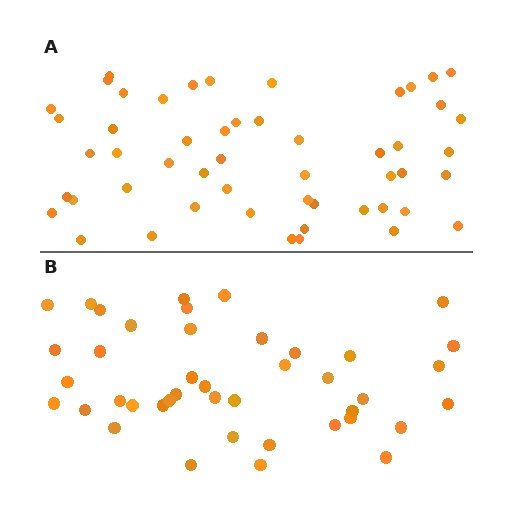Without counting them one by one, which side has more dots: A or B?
Region A (the top region) has more dots.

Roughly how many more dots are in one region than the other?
Region A has roughly 10 or so more dots than region B.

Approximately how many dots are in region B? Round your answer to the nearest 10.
About 40 dots. (The exact count is 42, which rounds to 40.)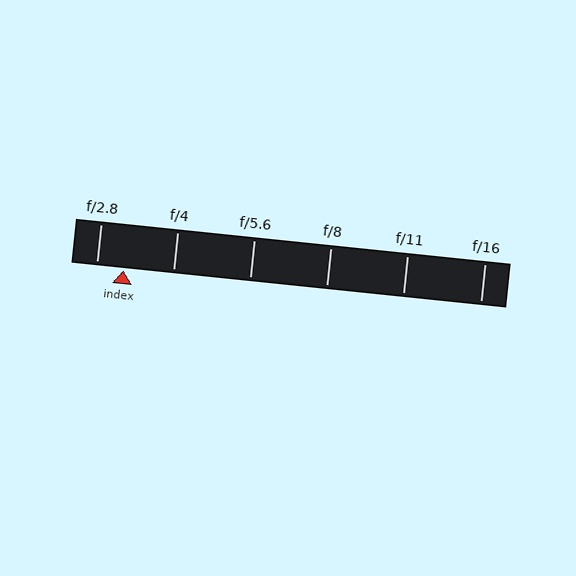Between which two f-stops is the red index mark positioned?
The index mark is between f/2.8 and f/4.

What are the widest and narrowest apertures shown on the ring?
The widest aperture shown is f/2.8 and the narrowest is f/16.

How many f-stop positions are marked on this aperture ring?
There are 6 f-stop positions marked.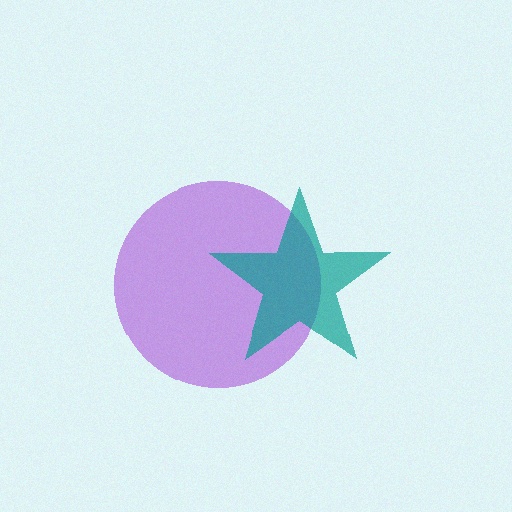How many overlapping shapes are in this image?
There are 2 overlapping shapes in the image.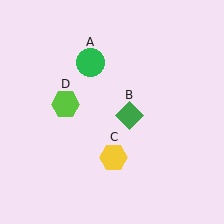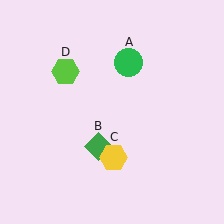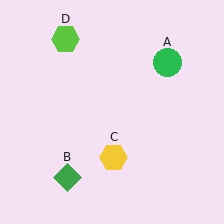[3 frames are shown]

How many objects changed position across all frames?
3 objects changed position: green circle (object A), green diamond (object B), lime hexagon (object D).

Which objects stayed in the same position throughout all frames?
Yellow hexagon (object C) remained stationary.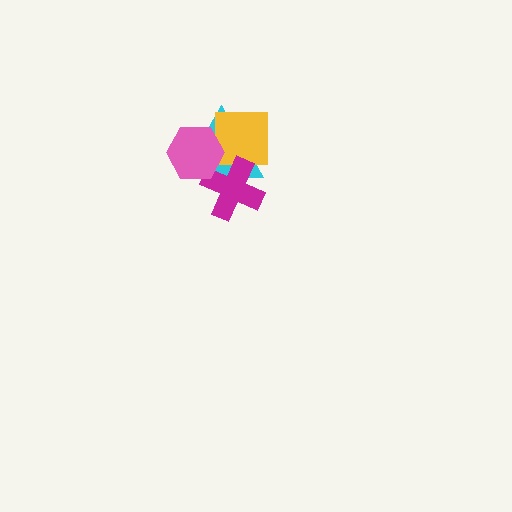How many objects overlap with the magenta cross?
3 objects overlap with the magenta cross.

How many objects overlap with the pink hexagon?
3 objects overlap with the pink hexagon.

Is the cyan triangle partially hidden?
Yes, it is partially covered by another shape.